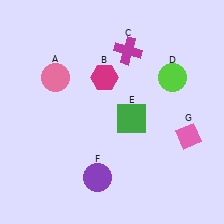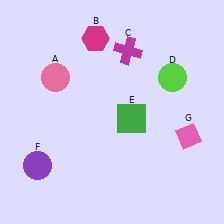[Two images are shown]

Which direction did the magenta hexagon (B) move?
The magenta hexagon (B) moved up.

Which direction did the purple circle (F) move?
The purple circle (F) moved left.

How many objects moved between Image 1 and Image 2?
2 objects moved between the two images.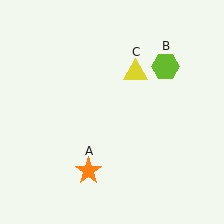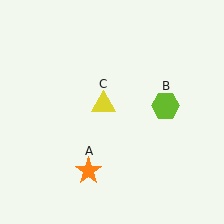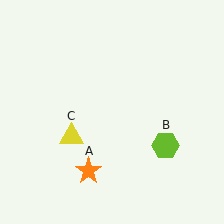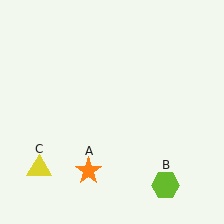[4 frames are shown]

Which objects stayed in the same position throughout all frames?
Orange star (object A) remained stationary.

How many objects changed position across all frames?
2 objects changed position: lime hexagon (object B), yellow triangle (object C).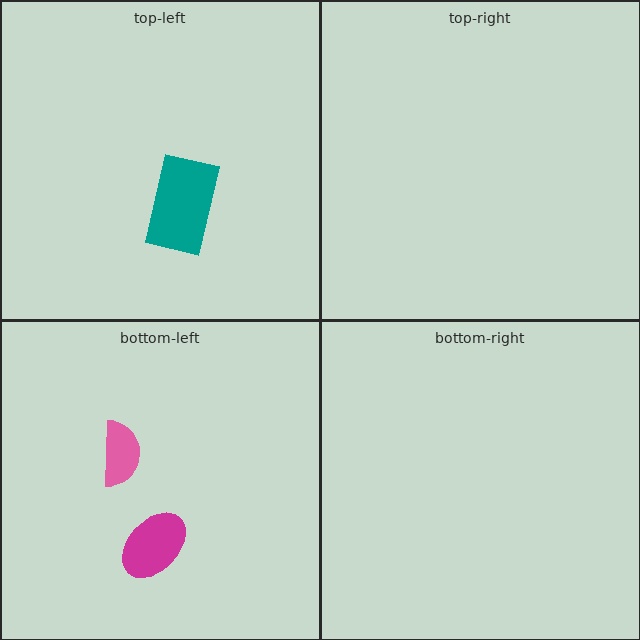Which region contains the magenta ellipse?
The bottom-left region.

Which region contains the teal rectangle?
The top-left region.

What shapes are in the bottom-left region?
The pink semicircle, the magenta ellipse.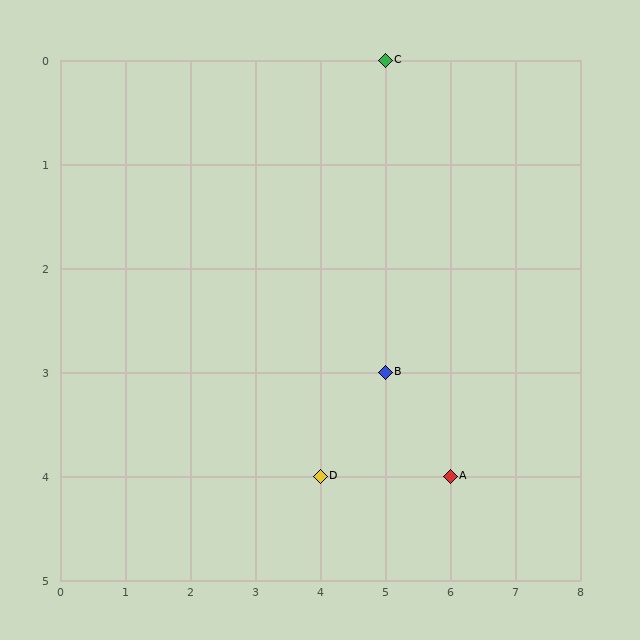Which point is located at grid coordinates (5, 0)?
Point C is at (5, 0).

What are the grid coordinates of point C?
Point C is at grid coordinates (5, 0).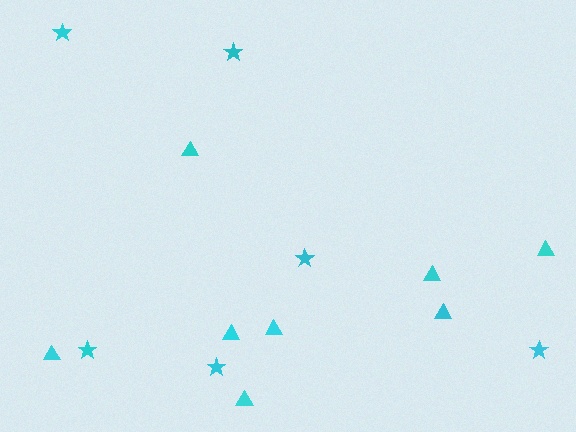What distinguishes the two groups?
There are 2 groups: one group of stars (6) and one group of triangles (8).